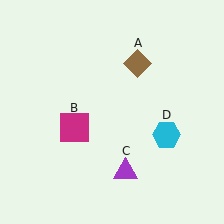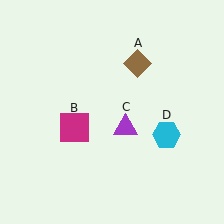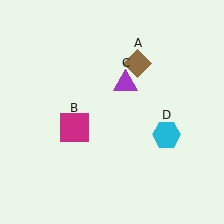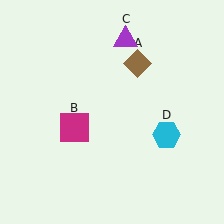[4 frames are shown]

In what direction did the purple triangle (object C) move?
The purple triangle (object C) moved up.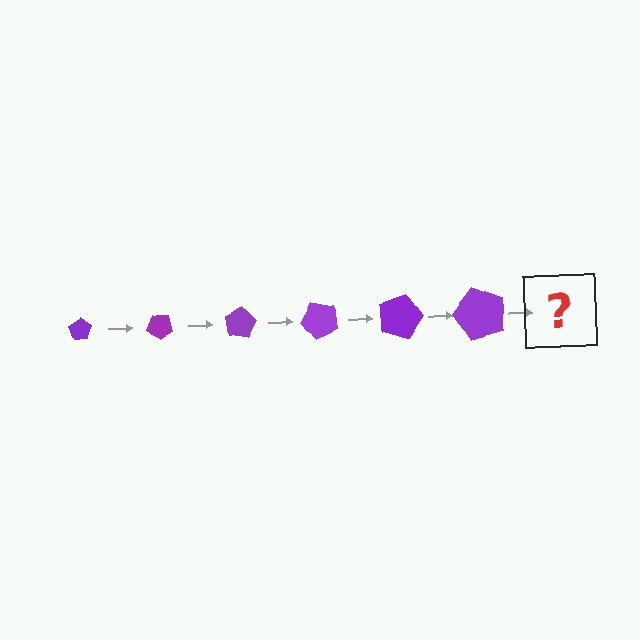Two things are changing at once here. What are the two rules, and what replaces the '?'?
The two rules are that the pentagon grows larger each step and it rotates 40 degrees each step. The '?' should be a pentagon, larger than the previous one and rotated 240 degrees from the start.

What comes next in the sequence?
The next element should be a pentagon, larger than the previous one and rotated 240 degrees from the start.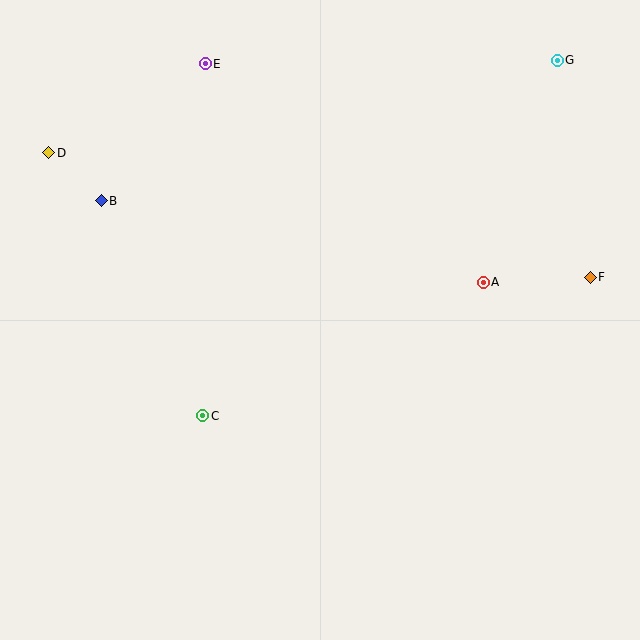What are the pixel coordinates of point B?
Point B is at (101, 201).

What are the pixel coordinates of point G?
Point G is at (557, 60).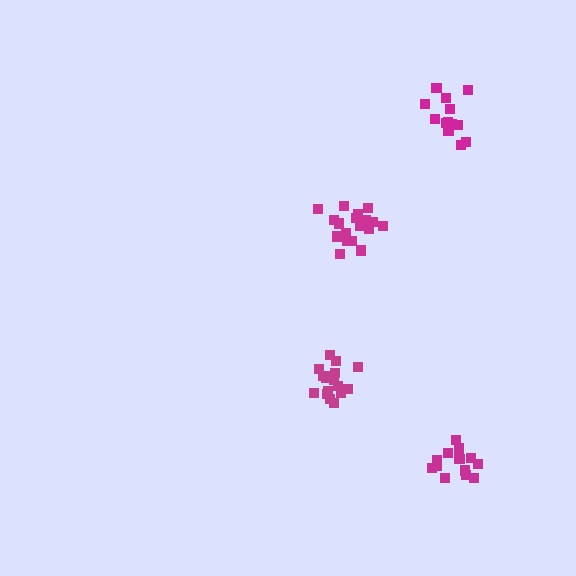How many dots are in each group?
Group 1: 18 dots, Group 2: 15 dots, Group 3: 13 dots, Group 4: 17 dots (63 total).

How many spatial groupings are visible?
There are 4 spatial groupings.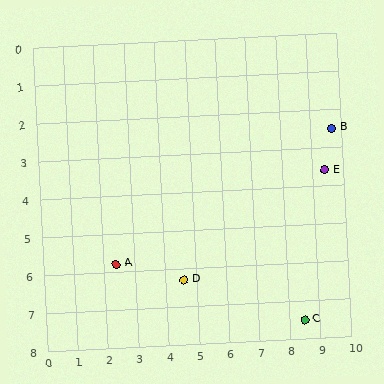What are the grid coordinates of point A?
Point A is at approximately (2.4, 5.8).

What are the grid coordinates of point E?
Point E is at approximately (9.4, 3.6).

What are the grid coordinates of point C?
Point C is at approximately (8.5, 7.5).